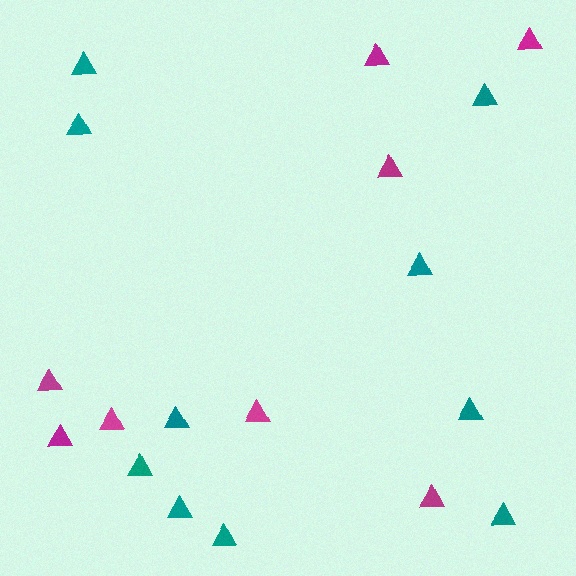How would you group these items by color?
There are 2 groups: one group of teal triangles (10) and one group of magenta triangles (8).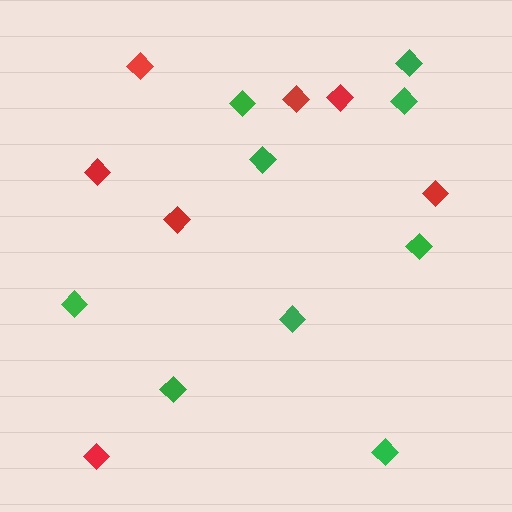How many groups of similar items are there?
There are 2 groups: one group of red diamonds (7) and one group of green diamonds (9).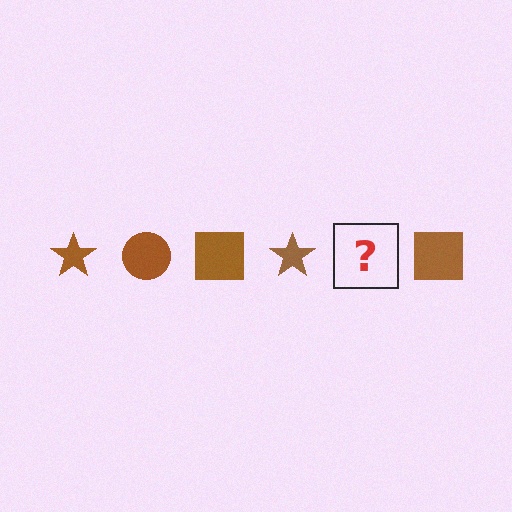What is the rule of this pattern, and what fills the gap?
The rule is that the pattern cycles through star, circle, square shapes in brown. The gap should be filled with a brown circle.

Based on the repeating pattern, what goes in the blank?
The blank should be a brown circle.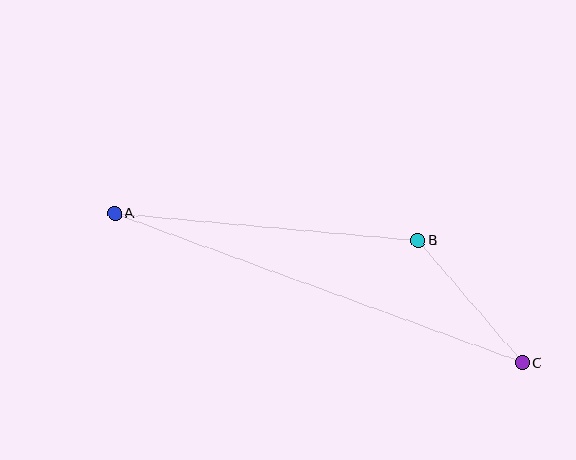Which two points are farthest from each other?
Points A and C are farthest from each other.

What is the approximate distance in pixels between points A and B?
The distance between A and B is approximately 305 pixels.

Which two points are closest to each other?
Points B and C are closest to each other.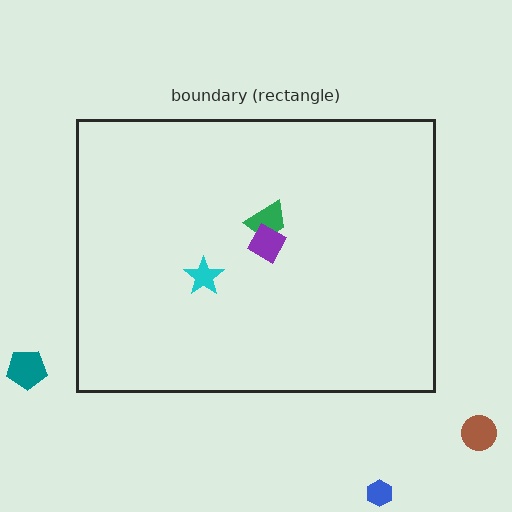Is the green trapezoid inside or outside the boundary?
Inside.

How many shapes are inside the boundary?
3 inside, 3 outside.